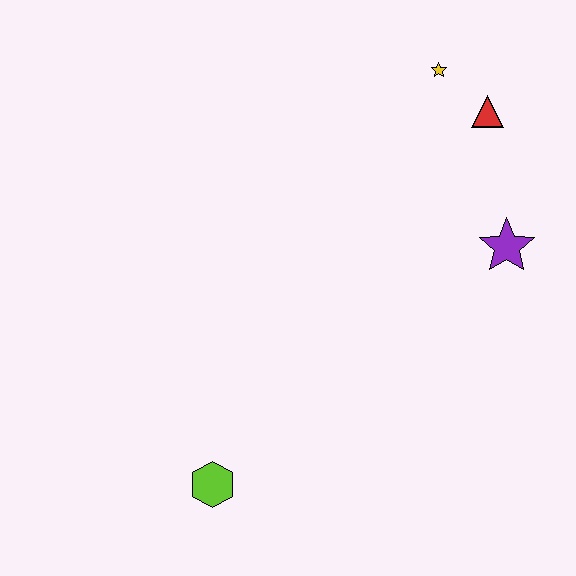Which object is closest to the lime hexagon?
The purple star is closest to the lime hexagon.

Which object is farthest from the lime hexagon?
The yellow star is farthest from the lime hexagon.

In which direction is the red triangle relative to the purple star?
The red triangle is above the purple star.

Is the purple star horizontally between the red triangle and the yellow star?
No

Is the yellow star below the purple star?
No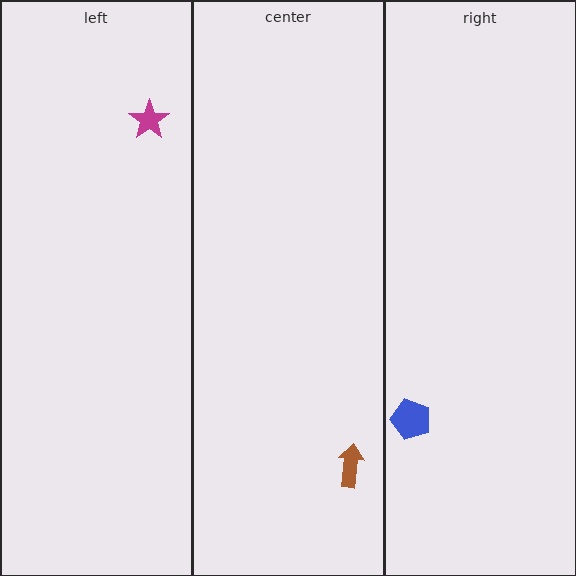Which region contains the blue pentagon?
The right region.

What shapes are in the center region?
The brown arrow.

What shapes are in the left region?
The magenta star.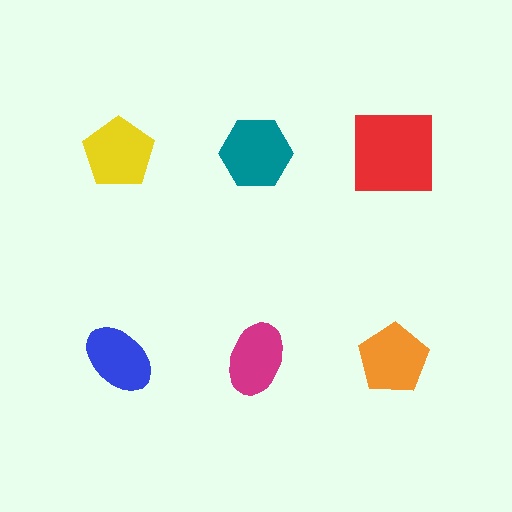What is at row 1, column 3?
A red square.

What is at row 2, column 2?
A magenta ellipse.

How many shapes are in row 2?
3 shapes.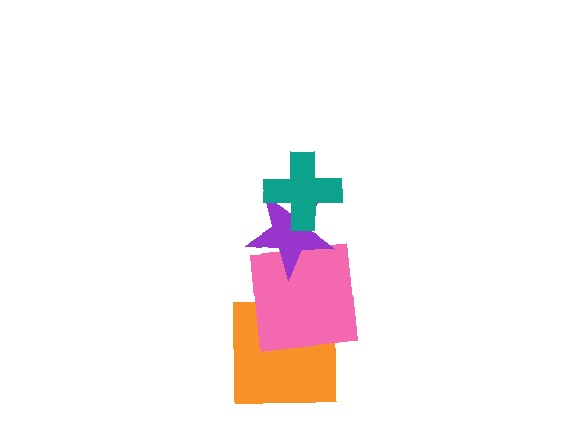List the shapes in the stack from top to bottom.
From top to bottom: the teal cross, the purple star, the pink square, the orange square.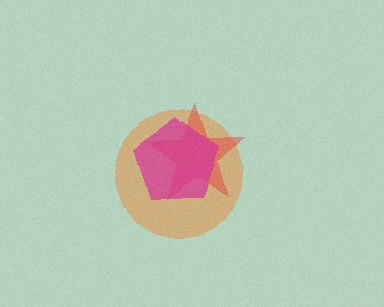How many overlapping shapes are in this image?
There are 3 overlapping shapes in the image.